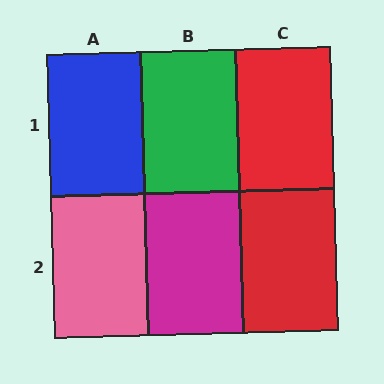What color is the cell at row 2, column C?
Red.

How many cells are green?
1 cell is green.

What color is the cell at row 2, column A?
Pink.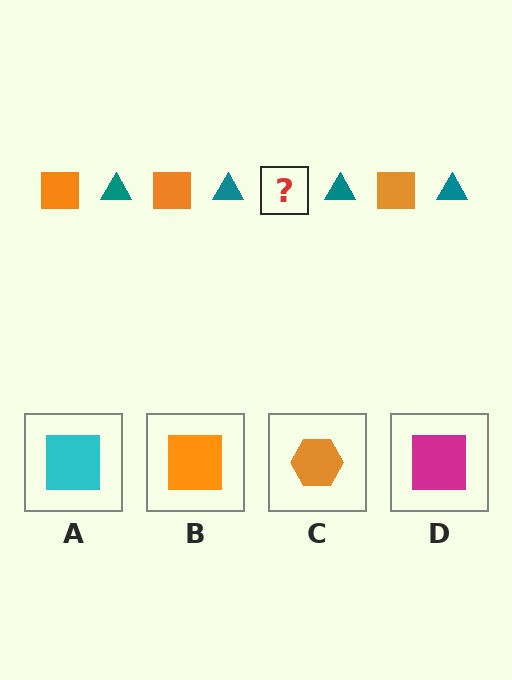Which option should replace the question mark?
Option B.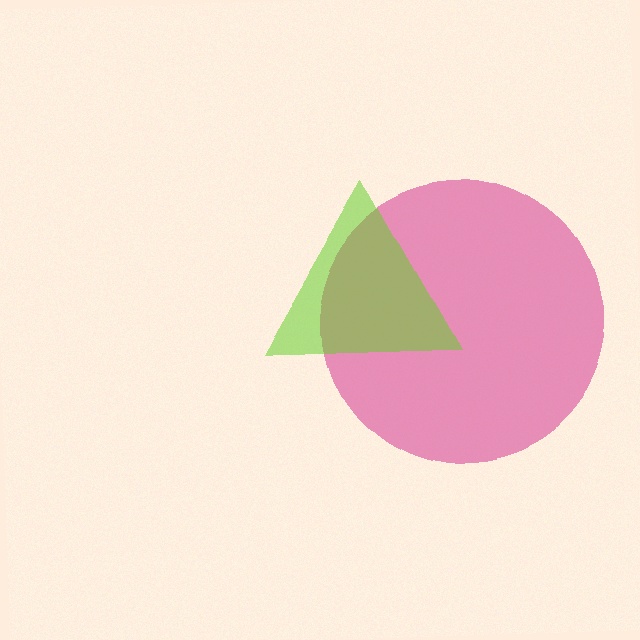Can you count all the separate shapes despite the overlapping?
Yes, there are 2 separate shapes.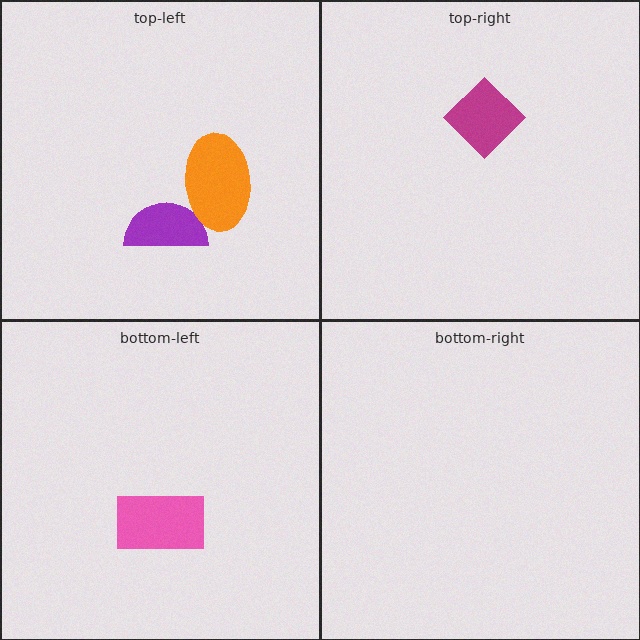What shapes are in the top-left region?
The purple semicircle, the orange ellipse.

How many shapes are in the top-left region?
2.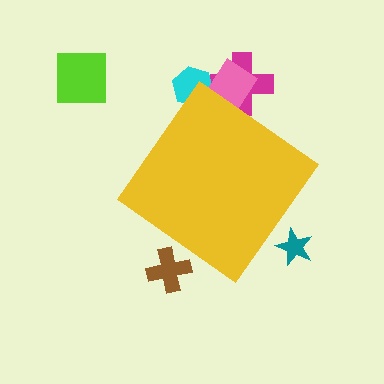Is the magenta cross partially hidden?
Yes, the magenta cross is partially hidden behind the yellow diamond.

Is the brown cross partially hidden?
Yes, the brown cross is partially hidden behind the yellow diamond.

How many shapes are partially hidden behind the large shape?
5 shapes are partially hidden.